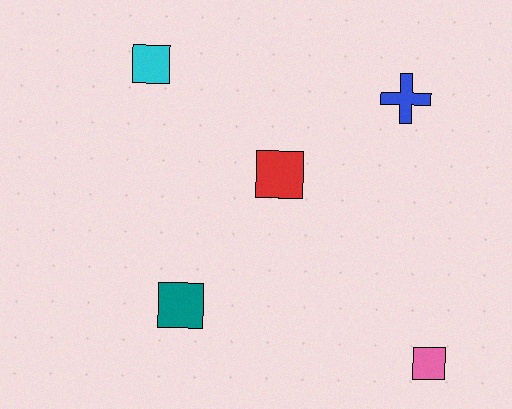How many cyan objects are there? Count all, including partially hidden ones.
There is 1 cyan object.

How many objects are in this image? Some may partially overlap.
There are 5 objects.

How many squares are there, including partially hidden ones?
There are 4 squares.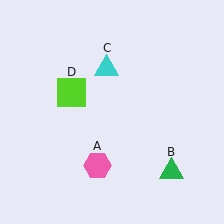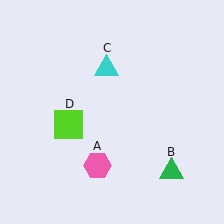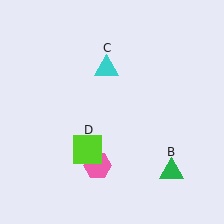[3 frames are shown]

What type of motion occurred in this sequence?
The lime square (object D) rotated counterclockwise around the center of the scene.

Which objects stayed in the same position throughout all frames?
Pink hexagon (object A) and green triangle (object B) and cyan triangle (object C) remained stationary.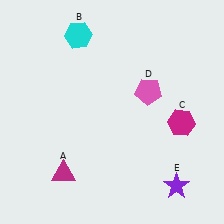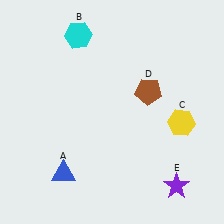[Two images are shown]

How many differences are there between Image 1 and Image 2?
There are 3 differences between the two images.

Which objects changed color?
A changed from magenta to blue. C changed from magenta to yellow. D changed from pink to brown.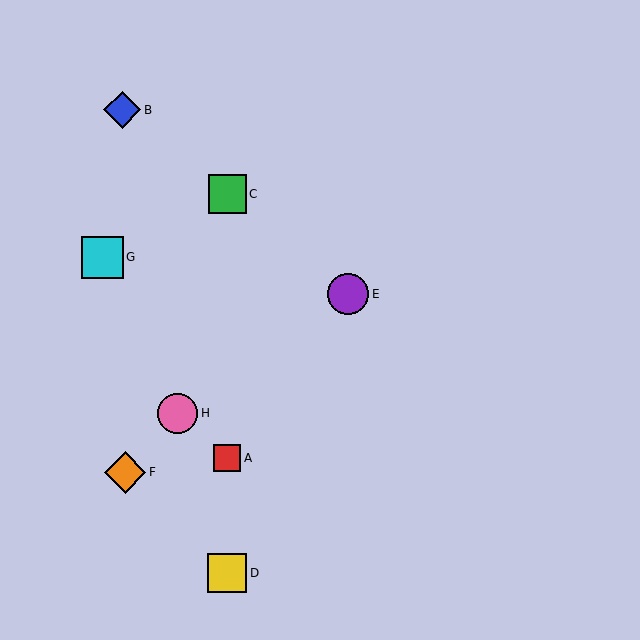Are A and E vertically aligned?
No, A is at x≈227 and E is at x≈348.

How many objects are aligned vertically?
3 objects (A, C, D) are aligned vertically.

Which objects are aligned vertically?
Objects A, C, D are aligned vertically.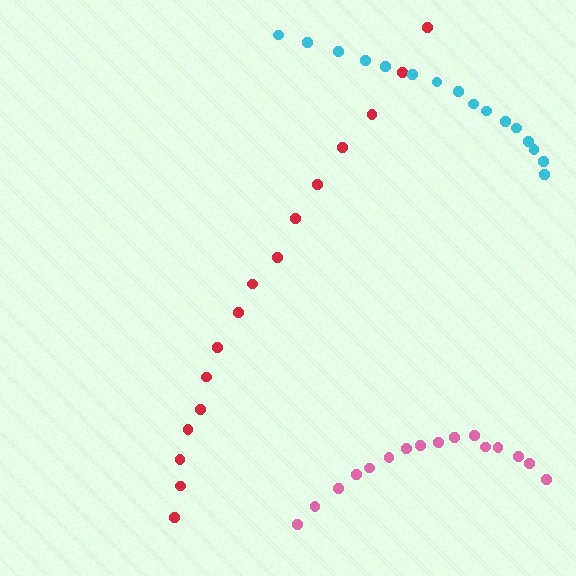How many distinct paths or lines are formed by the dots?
There are 3 distinct paths.